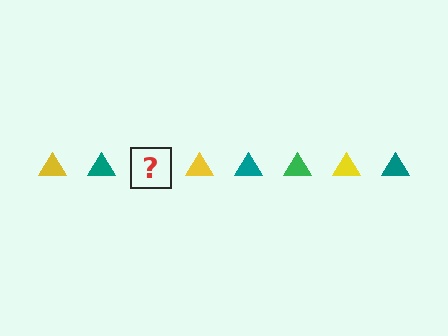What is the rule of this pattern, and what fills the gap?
The rule is that the pattern cycles through yellow, teal, green triangles. The gap should be filled with a green triangle.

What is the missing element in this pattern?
The missing element is a green triangle.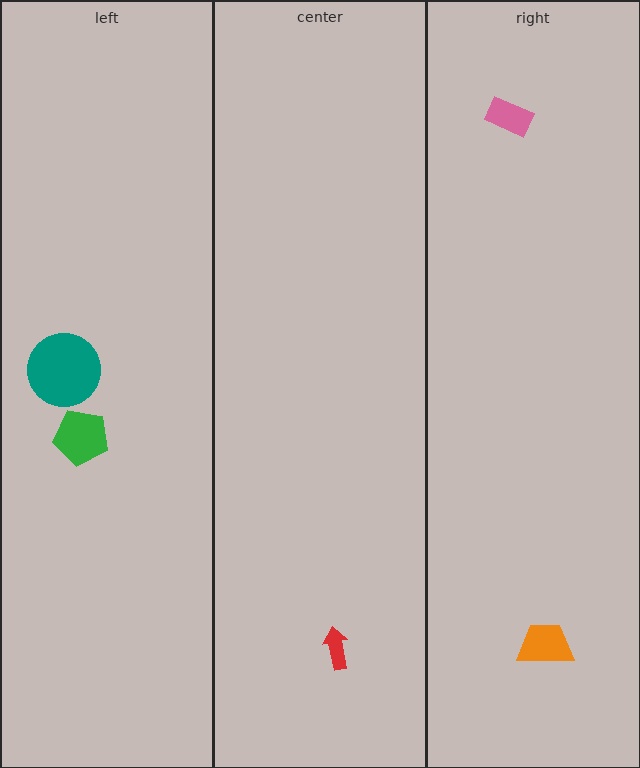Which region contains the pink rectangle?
The right region.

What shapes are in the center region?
The red arrow.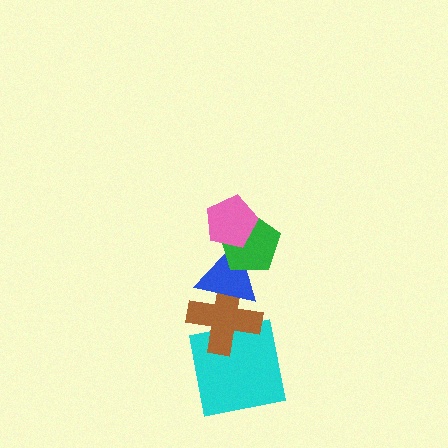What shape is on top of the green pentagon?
The pink pentagon is on top of the green pentagon.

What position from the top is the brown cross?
The brown cross is 4th from the top.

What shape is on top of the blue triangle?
The green pentagon is on top of the blue triangle.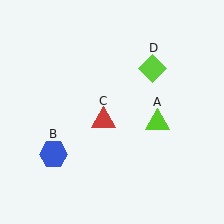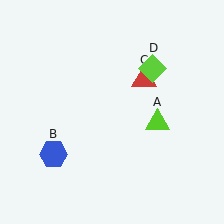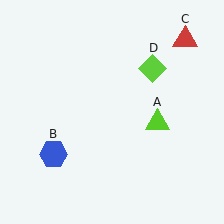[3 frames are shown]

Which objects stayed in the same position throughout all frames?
Lime triangle (object A) and blue hexagon (object B) and lime diamond (object D) remained stationary.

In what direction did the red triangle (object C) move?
The red triangle (object C) moved up and to the right.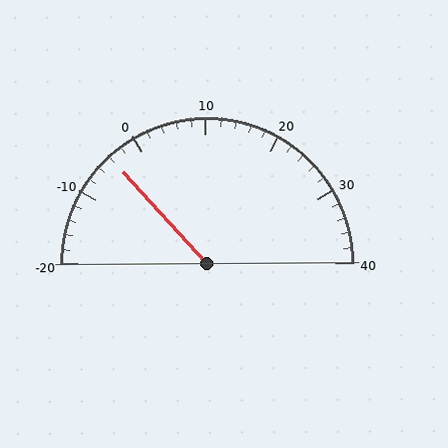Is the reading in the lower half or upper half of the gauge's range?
The reading is in the lower half of the range (-20 to 40).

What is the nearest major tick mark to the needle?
The nearest major tick mark is 0.